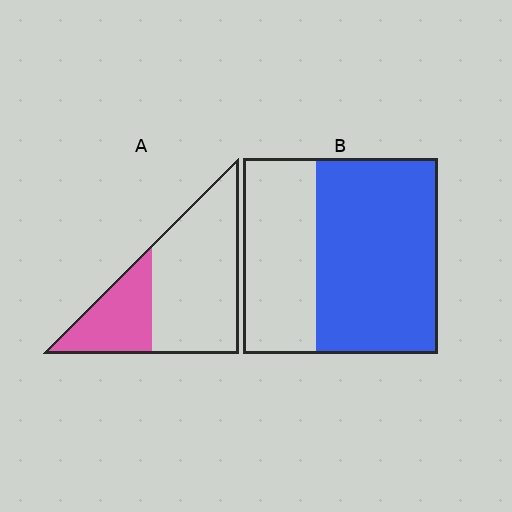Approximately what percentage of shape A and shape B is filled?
A is approximately 30% and B is approximately 65%.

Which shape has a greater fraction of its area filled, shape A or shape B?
Shape B.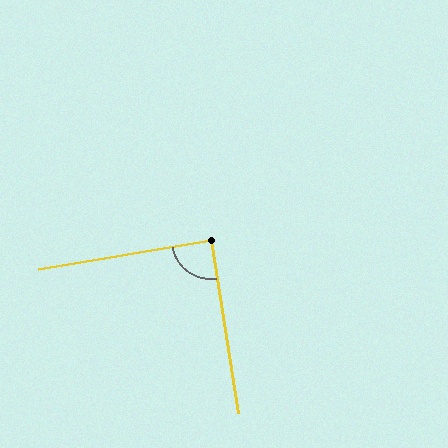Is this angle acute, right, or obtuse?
It is approximately a right angle.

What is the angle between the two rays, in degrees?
Approximately 89 degrees.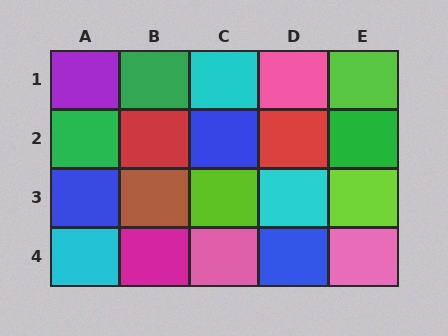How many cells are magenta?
1 cell is magenta.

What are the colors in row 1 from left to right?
Purple, green, cyan, pink, lime.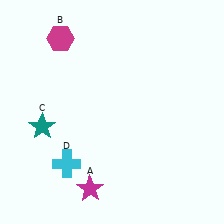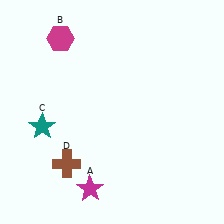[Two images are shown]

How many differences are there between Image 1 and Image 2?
There is 1 difference between the two images.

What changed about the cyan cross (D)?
In Image 1, D is cyan. In Image 2, it changed to brown.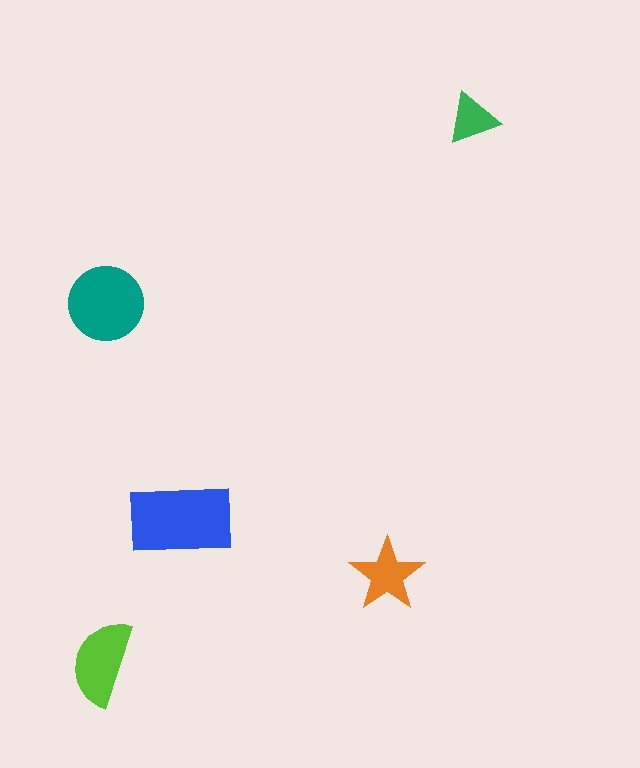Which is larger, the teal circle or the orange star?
The teal circle.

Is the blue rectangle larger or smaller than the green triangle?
Larger.